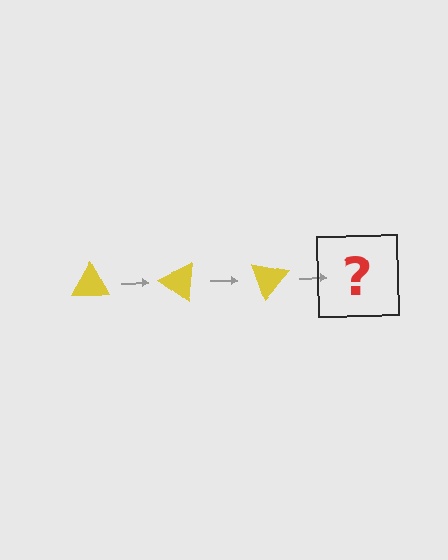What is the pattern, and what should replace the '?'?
The pattern is that the triangle rotates 35 degrees each step. The '?' should be a yellow triangle rotated 105 degrees.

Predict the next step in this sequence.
The next step is a yellow triangle rotated 105 degrees.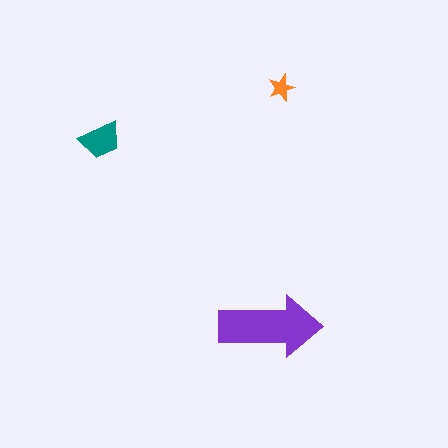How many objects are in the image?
There are 3 objects in the image.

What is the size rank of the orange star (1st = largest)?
3rd.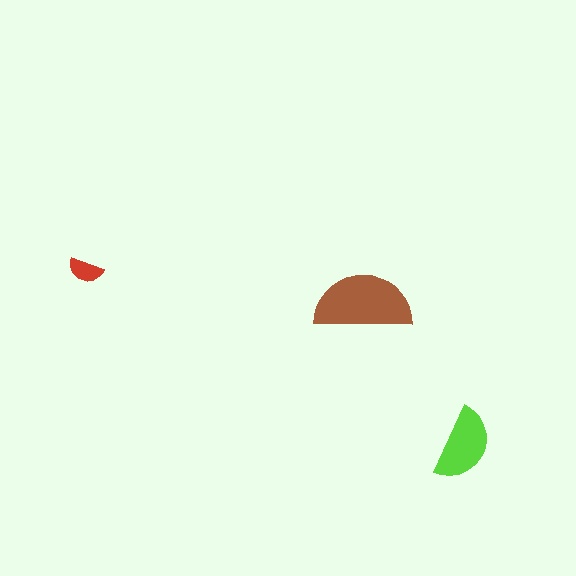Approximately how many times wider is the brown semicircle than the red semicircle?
About 3 times wider.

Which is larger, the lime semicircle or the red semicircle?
The lime one.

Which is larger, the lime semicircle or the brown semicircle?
The brown one.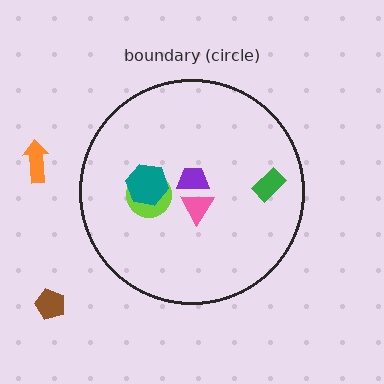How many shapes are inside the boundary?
5 inside, 2 outside.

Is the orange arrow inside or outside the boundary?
Outside.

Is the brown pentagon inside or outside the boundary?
Outside.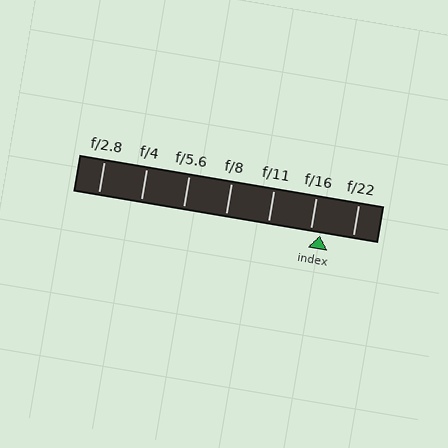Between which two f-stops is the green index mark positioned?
The index mark is between f/16 and f/22.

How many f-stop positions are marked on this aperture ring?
There are 7 f-stop positions marked.